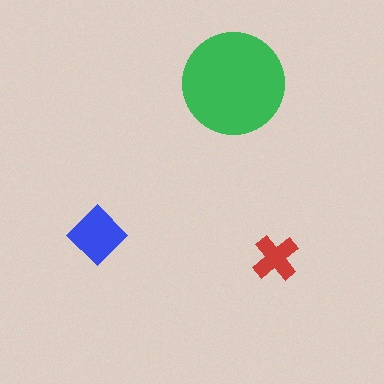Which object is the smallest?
The red cross.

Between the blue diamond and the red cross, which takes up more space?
The blue diamond.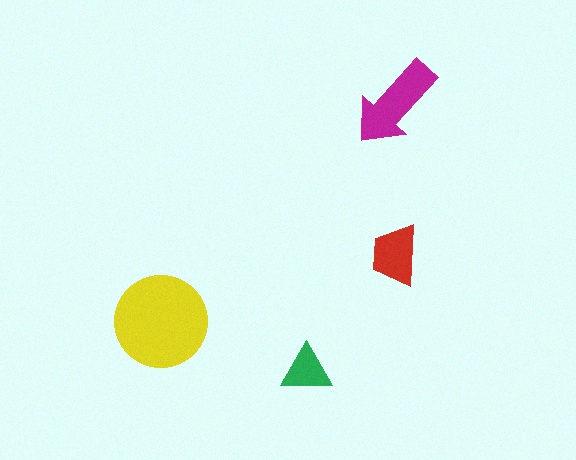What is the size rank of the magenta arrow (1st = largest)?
2nd.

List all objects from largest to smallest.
The yellow circle, the magenta arrow, the red trapezoid, the green triangle.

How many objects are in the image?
There are 4 objects in the image.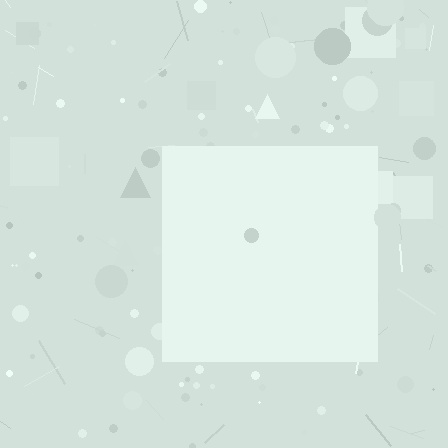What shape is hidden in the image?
A square is hidden in the image.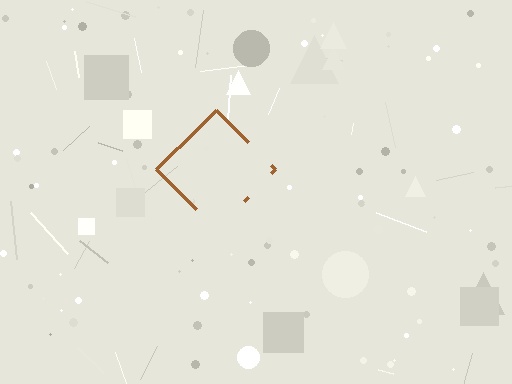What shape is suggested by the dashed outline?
The dashed outline suggests a diamond.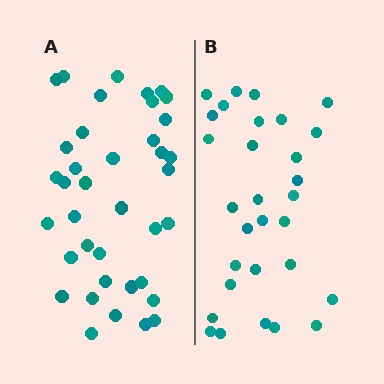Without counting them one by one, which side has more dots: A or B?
Region A (the left region) has more dots.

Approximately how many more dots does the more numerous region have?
Region A has roughly 8 or so more dots than region B.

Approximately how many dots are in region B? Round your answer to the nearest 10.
About 30 dots.